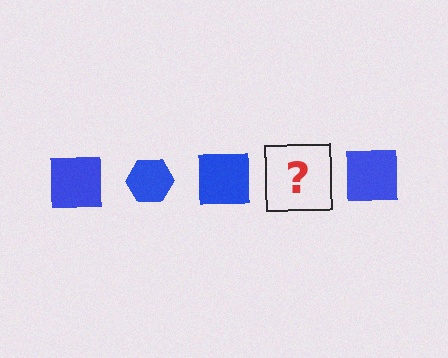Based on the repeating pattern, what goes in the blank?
The blank should be a blue hexagon.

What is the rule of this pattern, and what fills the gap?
The rule is that the pattern cycles through square, hexagon shapes in blue. The gap should be filled with a blue hexagon.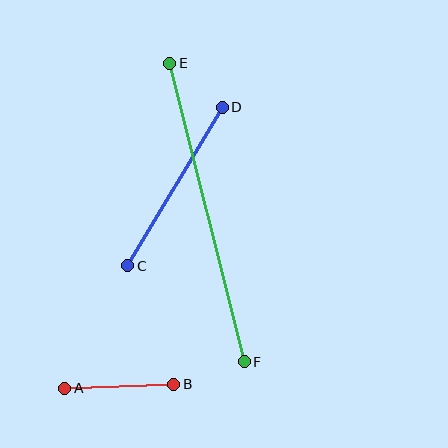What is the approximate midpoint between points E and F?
The midpoint is at approximately (207, 212) pixels.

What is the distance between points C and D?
The distance is approximately 184 pixels.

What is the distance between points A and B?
The distance is approximately 109 pixels.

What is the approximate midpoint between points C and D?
The midpoint is at approximately (175, 187) pixels.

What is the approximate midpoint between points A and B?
The midpoint is at approximately (119, 386) pixels.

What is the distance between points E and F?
The distance is approximately 308 pixels.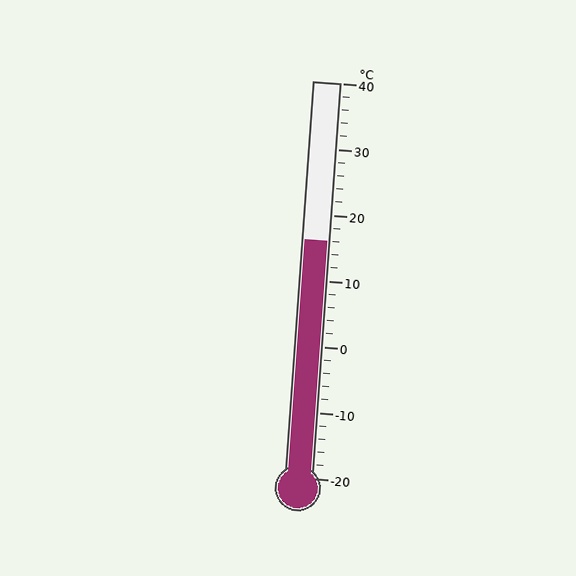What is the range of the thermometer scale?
The thermometer scale ranges from -20°C to 40°C.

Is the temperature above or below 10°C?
The temperature is above 10°C.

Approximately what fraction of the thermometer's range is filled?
The thermometer is filled to approximately 60% of its range.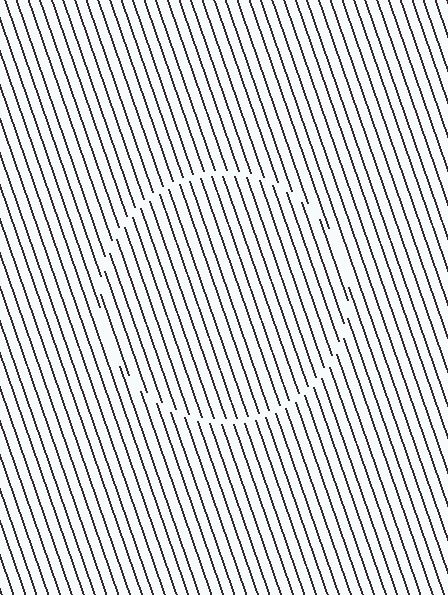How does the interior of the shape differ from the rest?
The interior of the shape contains the same grating, shifted by half a period — the contour is defined by the phase discontinuity where line-ends from the inner and outer gratings abut.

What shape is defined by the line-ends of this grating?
An illusory circle. The interior of the shape contains the same grating, shifted by half a period — the contour is defined by the phase discontinuity where line-ends from the inner and outer gratings abut.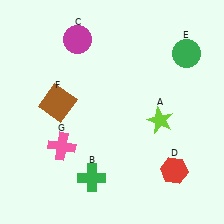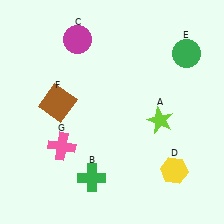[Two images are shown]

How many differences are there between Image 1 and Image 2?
There is 1 difference between the two images.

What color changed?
The hexagon (D) changed from red in Image 1 to yellow in Image 2.